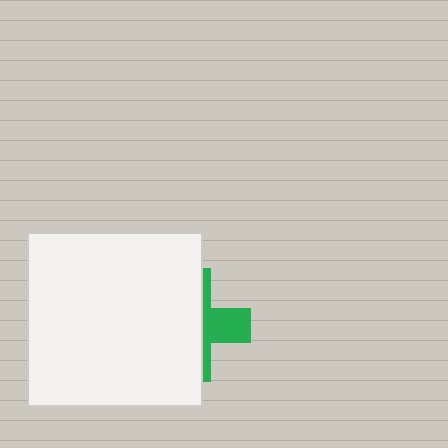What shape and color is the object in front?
The object in front is a white square.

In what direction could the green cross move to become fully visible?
The green cross could move right. That would shift it out from behind the white square entirely.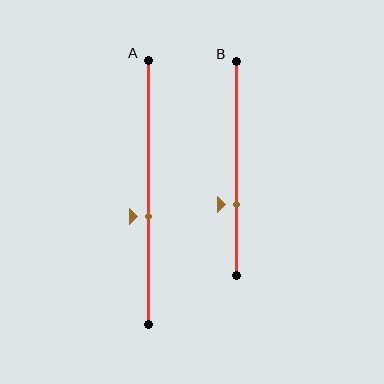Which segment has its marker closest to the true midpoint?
Segment A has its marker closest to the true midpoint.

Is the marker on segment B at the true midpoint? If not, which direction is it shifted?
No, the marker on segment B is shifted downward by about 17% of the segment length.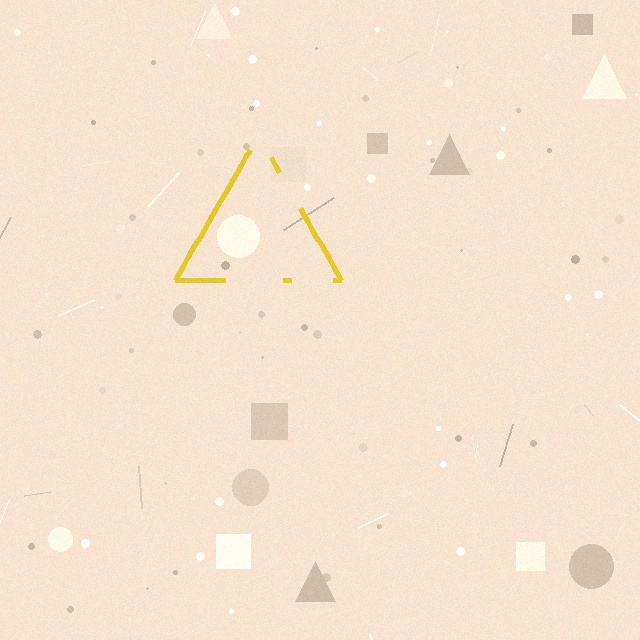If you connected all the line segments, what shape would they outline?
They would outline a triangle.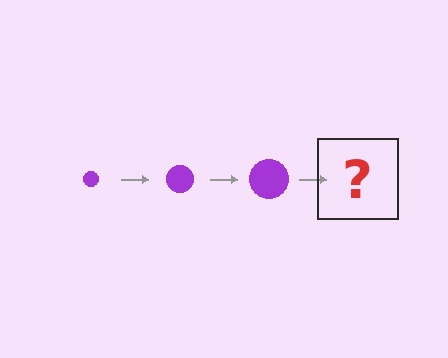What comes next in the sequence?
The next element should be a purple circle, larger than the previous one.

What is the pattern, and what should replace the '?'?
The pattern is that the circle gets progressively larger each step. The '?' should be a purple circle, larger than the previous one.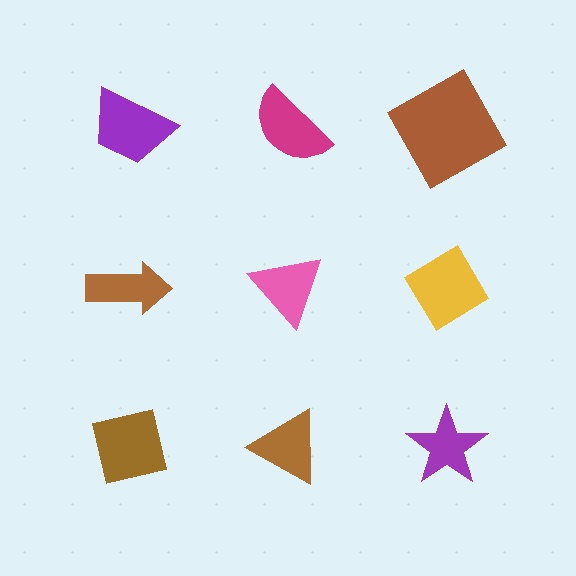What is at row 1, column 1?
A purple trapezoid.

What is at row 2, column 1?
A brown arrow.